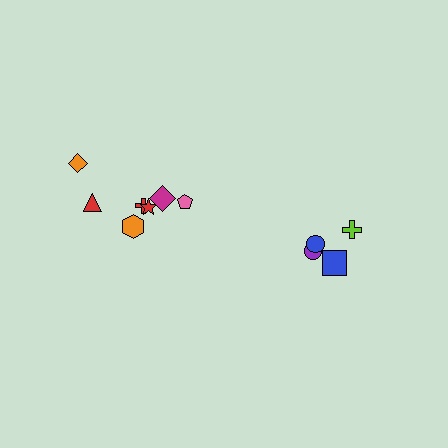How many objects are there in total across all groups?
There are 11 objects.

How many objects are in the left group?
There are 7 objects.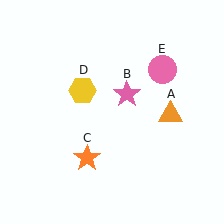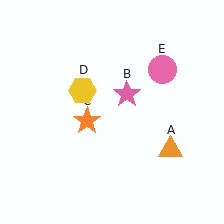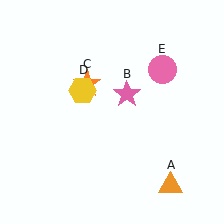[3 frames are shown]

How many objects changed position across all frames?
2 objects changed position: orange triangle (object A), orange star (object C).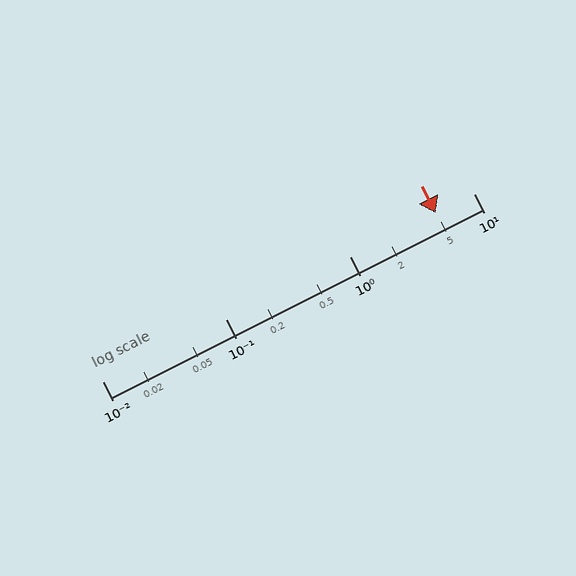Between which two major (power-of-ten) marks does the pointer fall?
The pointer is between 1 and 10.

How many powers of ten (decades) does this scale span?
The scale spans 3 decades, from 0.01 to 10.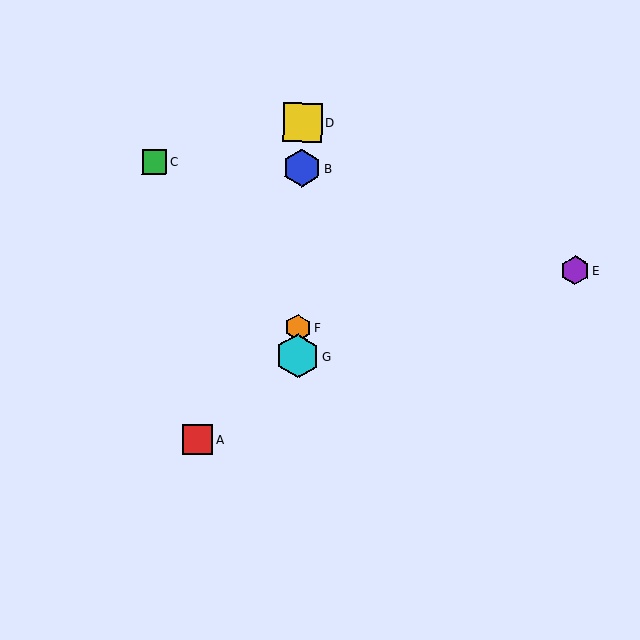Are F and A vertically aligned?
No, F is at x≈298 and A is at x≈198.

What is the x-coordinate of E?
Object E is at x≈575.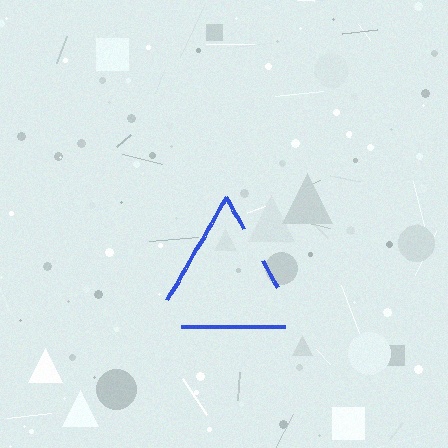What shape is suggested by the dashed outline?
The dashed outline suggests a triangle.